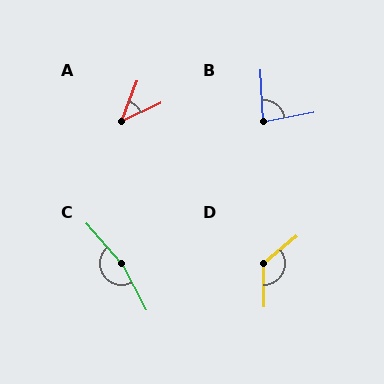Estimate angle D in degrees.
Approximately 129 degrees.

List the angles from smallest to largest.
A (45°), B (82°), D (129°), C (166°).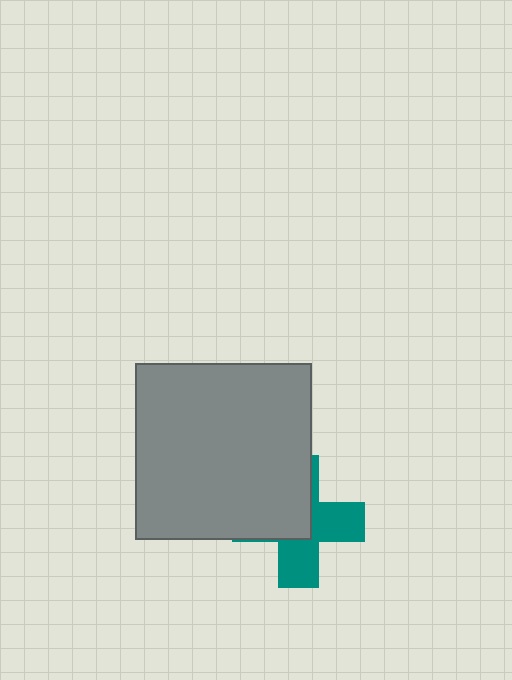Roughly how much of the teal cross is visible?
About half of it is visible (roughly 50%).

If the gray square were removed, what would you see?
You would see the complete teal cross.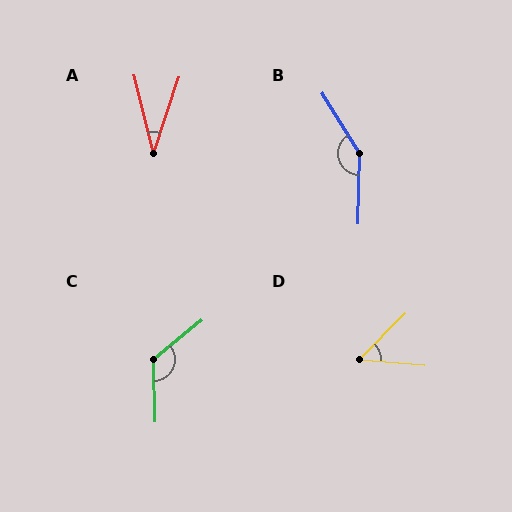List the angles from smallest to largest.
A (32°), D (50°), C (128°), B (147°).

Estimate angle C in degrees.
Approximately 128 degrees.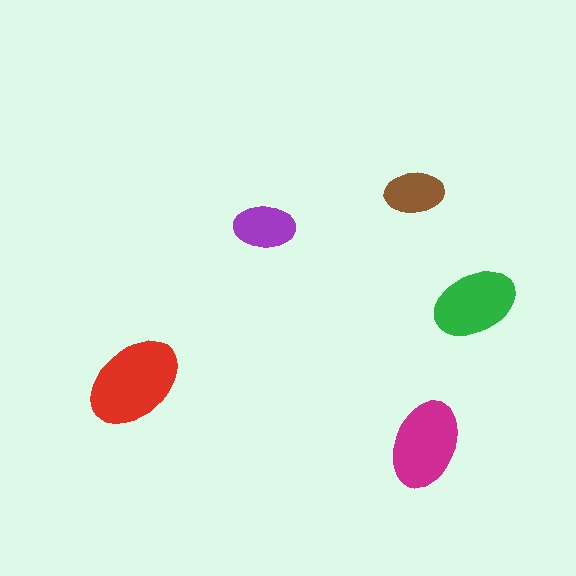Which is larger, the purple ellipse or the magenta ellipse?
The magenta one.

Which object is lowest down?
The magenta ellipse is bottommost.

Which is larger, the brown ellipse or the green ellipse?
The green one.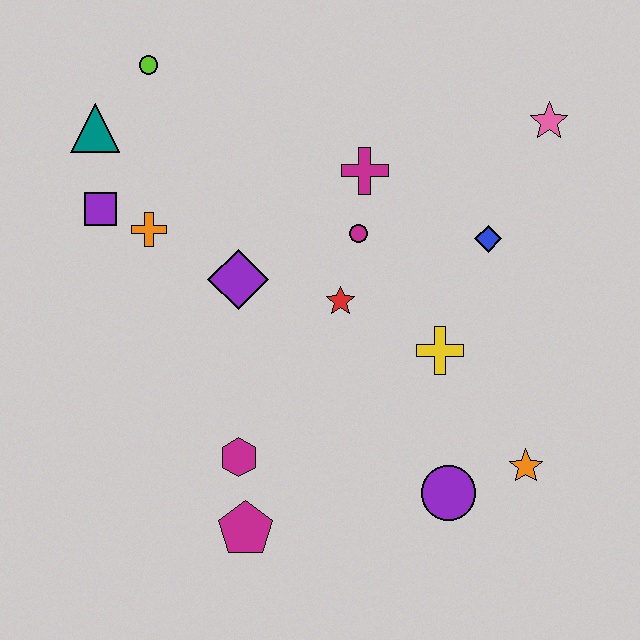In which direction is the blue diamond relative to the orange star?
The blue diamond is above the orange star.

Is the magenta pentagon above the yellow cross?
No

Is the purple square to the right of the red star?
No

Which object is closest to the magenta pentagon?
The magenta hexagon is closest to the magenta pentagon.